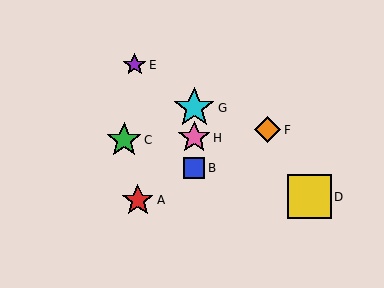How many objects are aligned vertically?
3 objects (B, G, H) are aligned vertically.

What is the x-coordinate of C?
Object C is at x≈124.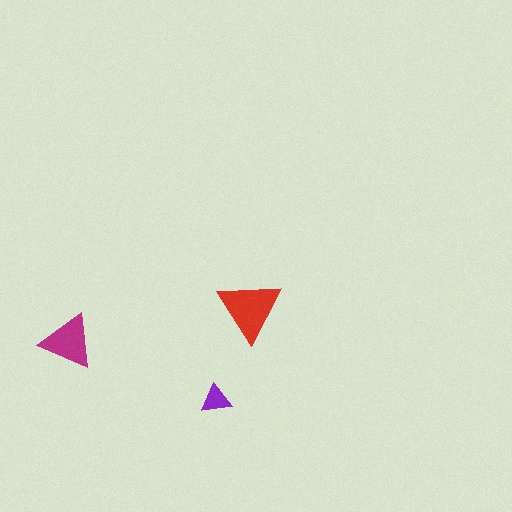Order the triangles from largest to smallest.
the red one, the magenta one, the purple one.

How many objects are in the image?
There are 3 objects in the image.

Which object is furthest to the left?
The magenta triangle is leftmost.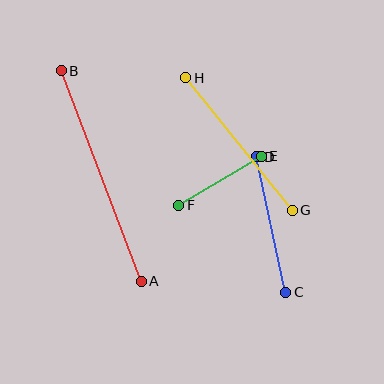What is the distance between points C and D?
The distance is approximately 139 pixels.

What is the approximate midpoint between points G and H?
The midpoint is at approximately (239, 144) pixels.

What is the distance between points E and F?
The distance is approximately 96 pixels.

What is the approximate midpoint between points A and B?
The midpoint is at approximately (101, 176) pixels.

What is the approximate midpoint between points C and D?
The midpoint is at approximately (271, 224) pixels.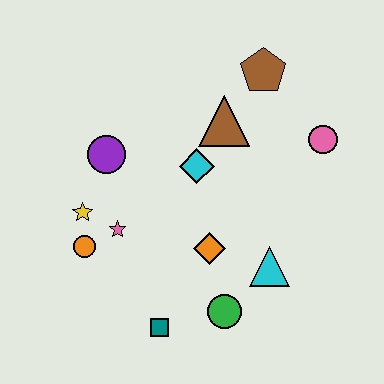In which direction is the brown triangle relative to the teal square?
The brown triangle is above the teal square.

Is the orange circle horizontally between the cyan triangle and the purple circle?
No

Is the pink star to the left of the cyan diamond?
Yes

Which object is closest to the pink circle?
The brown pentagon is closest to the pink circle.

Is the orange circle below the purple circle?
Yes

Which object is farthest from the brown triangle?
The teal square is farthest from the brown triangle.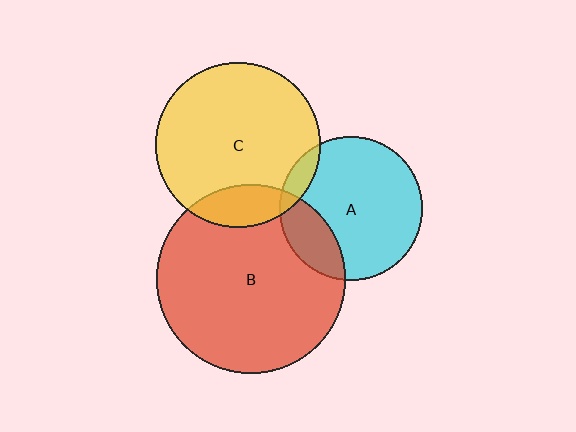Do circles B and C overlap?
Yes.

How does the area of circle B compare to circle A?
Approximately 1.7 times.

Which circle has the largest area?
Circle B (red).